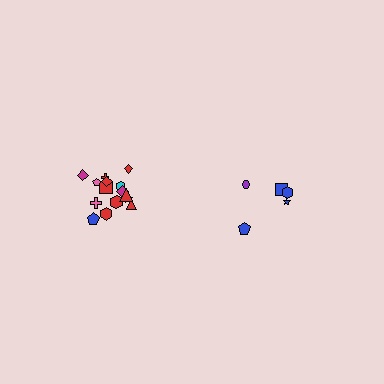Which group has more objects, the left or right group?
The left group.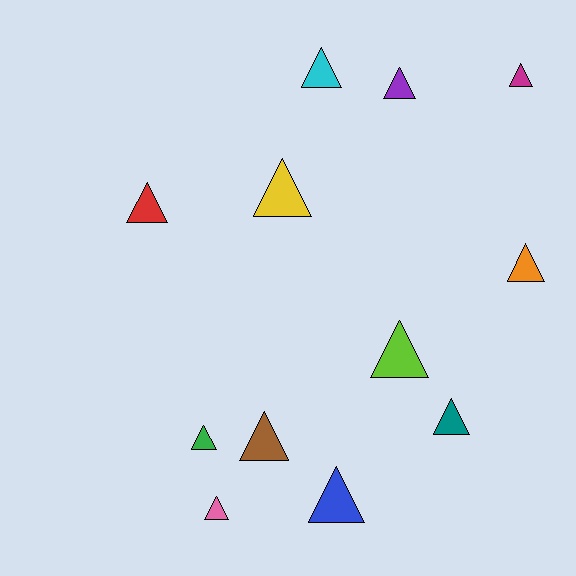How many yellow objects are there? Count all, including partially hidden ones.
There is 1 yellow object.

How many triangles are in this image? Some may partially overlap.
There are 12 triangles.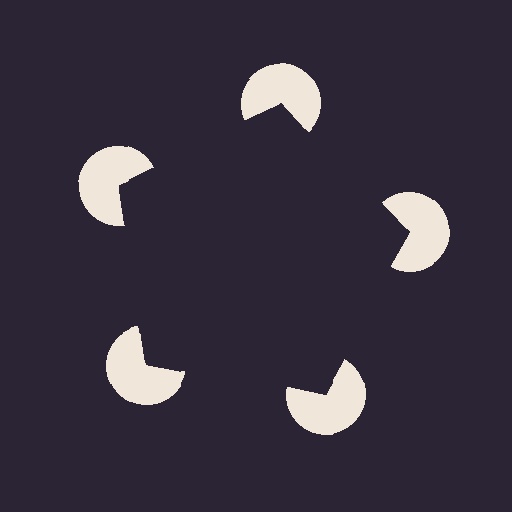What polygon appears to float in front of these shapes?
An illusory pentagon — its edges are inferred from the aligned wedge cuts in the pac-man discs, not physically drawn.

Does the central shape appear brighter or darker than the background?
It typically appears slightly darker than the background, even though no actual brightness change is drawn.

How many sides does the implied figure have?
5 sides.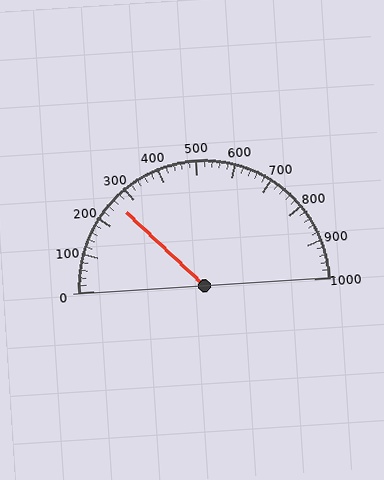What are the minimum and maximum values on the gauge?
The gauge ranges from 0 to 1000.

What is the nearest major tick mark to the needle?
The nearest major tick mark is 300.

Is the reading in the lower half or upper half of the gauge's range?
The reading is in the lower half of the range (0 to 1000).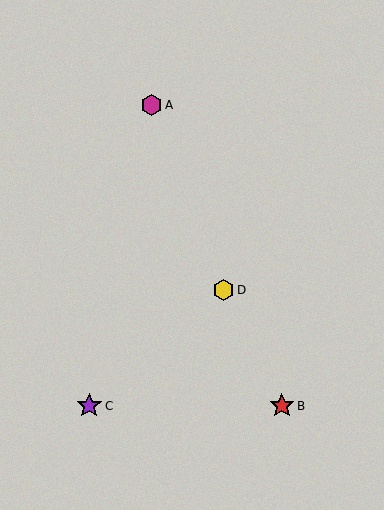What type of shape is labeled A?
Shape A is a magenta hexagon.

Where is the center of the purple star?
The center of the purple star is at (89, 406).